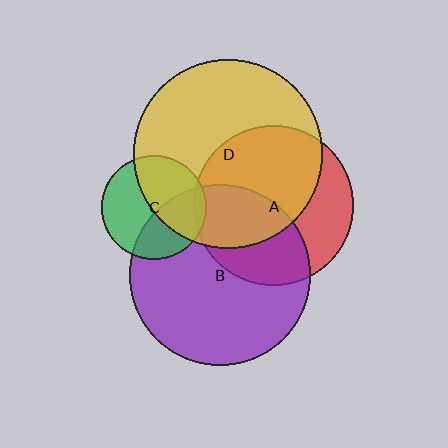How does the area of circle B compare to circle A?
Approximately 1.3 times.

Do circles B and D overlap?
Yes.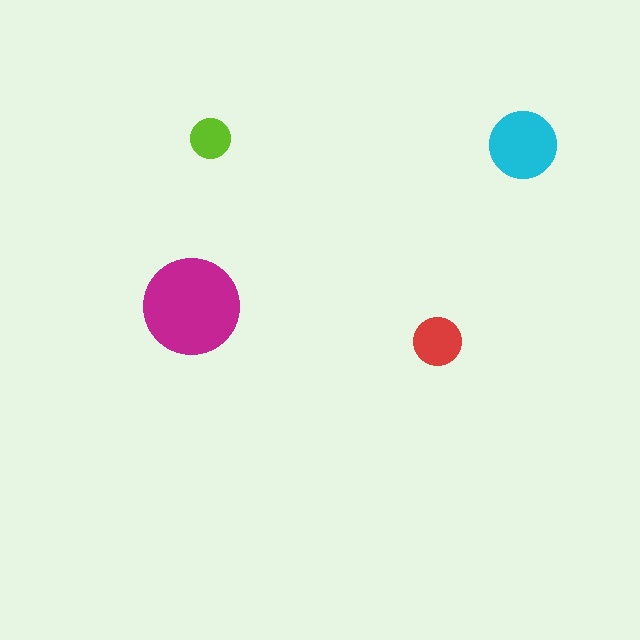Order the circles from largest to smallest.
the magenta one, the cyan one, the red one, the lime one.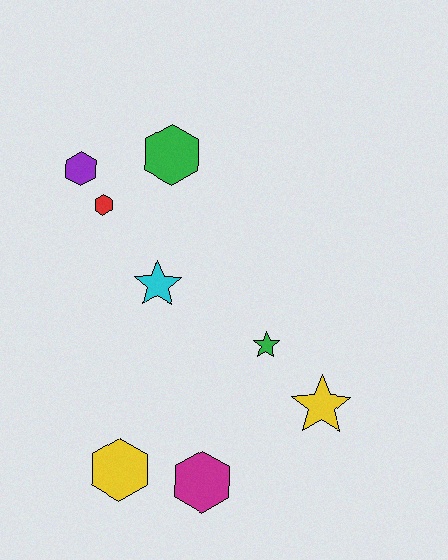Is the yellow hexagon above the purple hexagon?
No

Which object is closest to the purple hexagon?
The red hexagon is closest to the purple hexagon.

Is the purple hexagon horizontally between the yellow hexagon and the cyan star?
No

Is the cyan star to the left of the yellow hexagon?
No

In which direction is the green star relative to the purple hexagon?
The green star is to the right of the purple hexagon.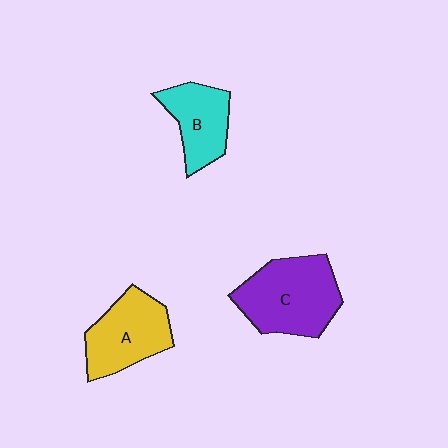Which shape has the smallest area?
Shape B (cyan).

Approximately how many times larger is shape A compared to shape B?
Approximately 1.2 times.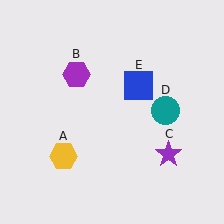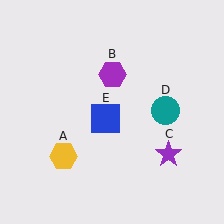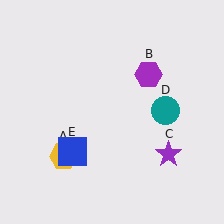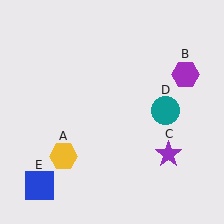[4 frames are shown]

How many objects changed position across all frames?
2 objects changed position: purple hexagon (object B), blue square (object E).